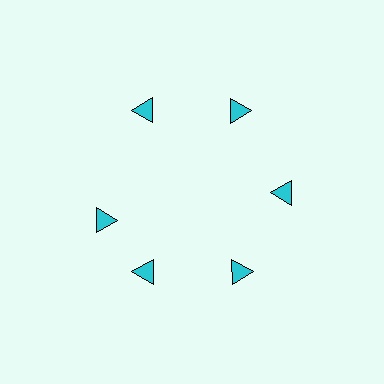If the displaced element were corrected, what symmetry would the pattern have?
It would have 6-fold rotational symmetry — the pattern would map onto itself every 60 degrees.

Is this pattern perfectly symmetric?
No. The 6 cyan triangles are arranged in a ring, but one element near the 9 o'clock position is rotated out of alignment along the ring, breaking the 6-fold rotational symmetry.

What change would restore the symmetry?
The symmetry would be restored by rotating it back into even spacing with its neighbors so that all 6 triangles sit at equal angles and equal distance from the center.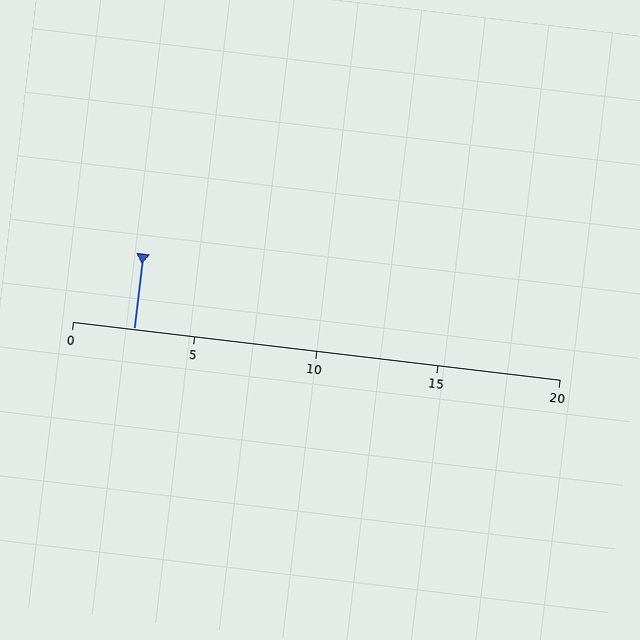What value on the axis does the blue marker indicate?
The marker indicates approximately 2.5.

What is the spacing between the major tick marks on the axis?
The major ticks are spaced 5 apart.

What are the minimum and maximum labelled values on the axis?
The axis runs from 0 to 20.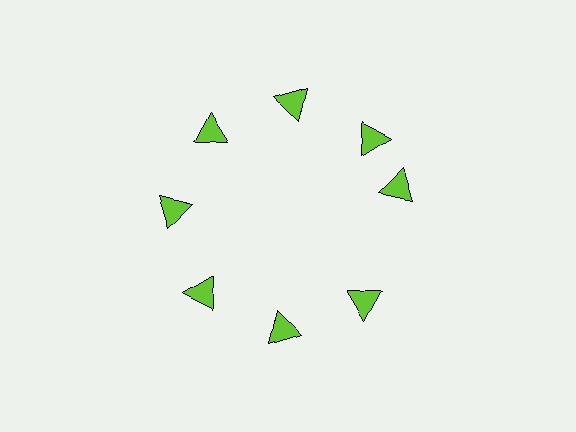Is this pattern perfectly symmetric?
No. The 8 lime triangles are arranged in a ring, but one element near the 3 o'clock position is rotated out of alignment along the ring, breaking the 8-fold rotational symmetry.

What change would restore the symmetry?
The symmetry would be restored by rotating it back into even spacing with its neighbors so that all 8 triangles sit at equal angles and equal distance from the center.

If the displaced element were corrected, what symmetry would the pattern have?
It would have 8-fold rotational symmetry — the pattern would map onto itself every 45 degrees.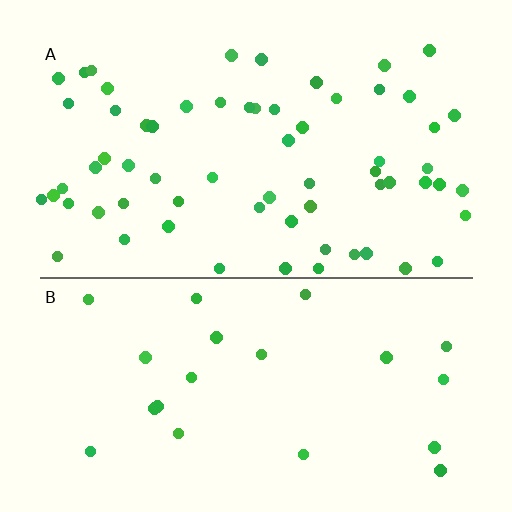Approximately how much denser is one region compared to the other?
Approximately 3.0× — region A over region B.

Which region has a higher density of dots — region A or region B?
A (the top).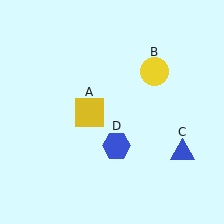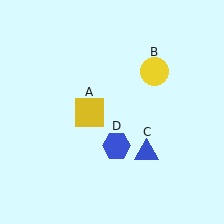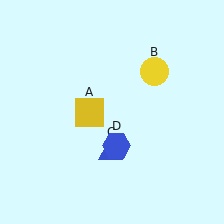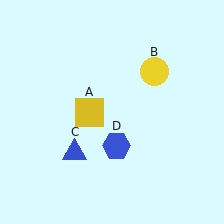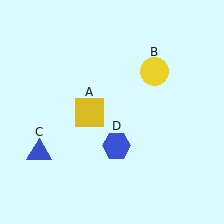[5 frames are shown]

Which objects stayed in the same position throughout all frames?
Yellow square (object A) and yellow circle (object B) and blue hexagon (object D) remained stationary.